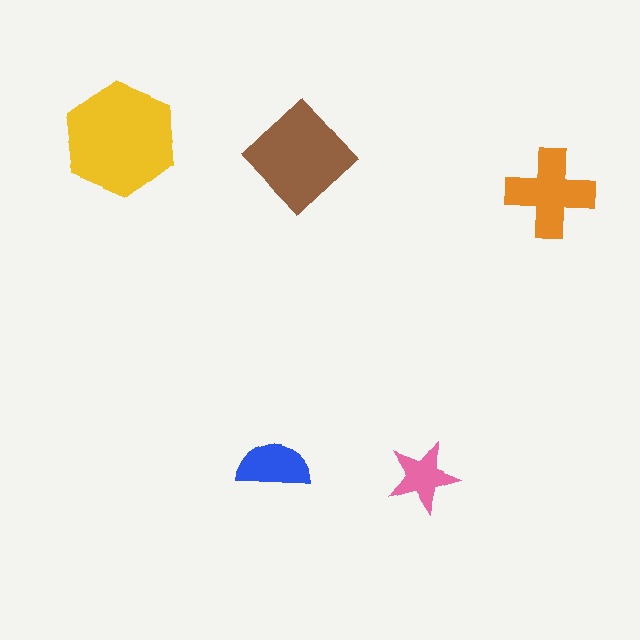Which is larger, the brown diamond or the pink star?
The brown diamond.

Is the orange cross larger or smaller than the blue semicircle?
Larger.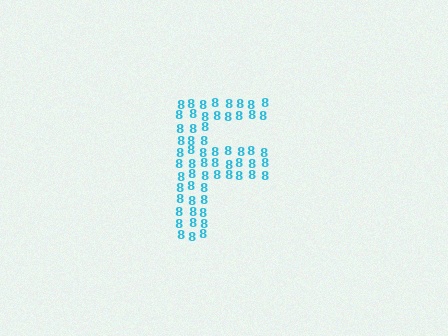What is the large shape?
The large shape is the letter F.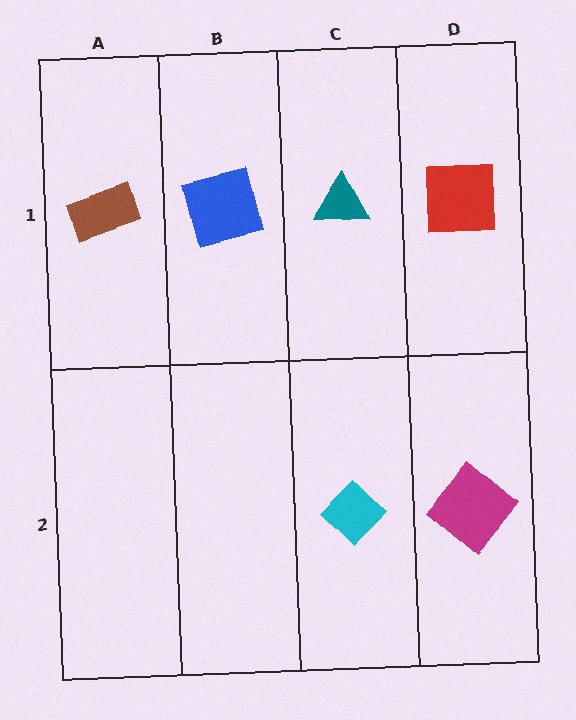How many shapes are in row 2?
2 shapes.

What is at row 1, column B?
A blue square.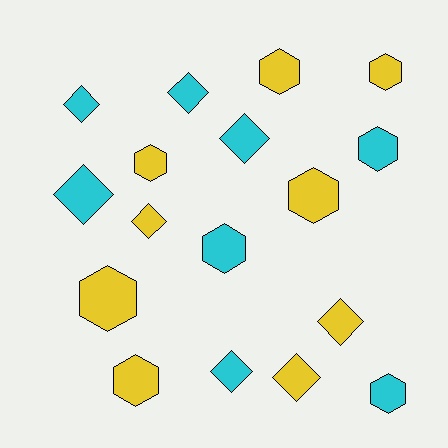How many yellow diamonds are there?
There are 3 yellow diamonds.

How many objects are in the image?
There are 17 objects.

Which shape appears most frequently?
Hexagon, with 9 objects.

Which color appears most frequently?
Yellow, with 9 objects.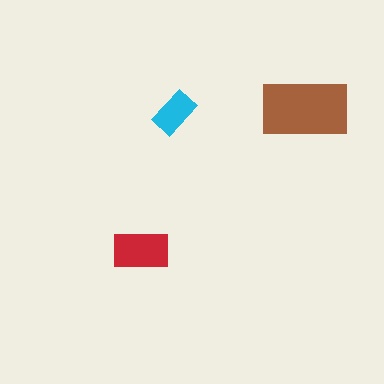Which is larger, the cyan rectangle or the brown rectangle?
The brown one.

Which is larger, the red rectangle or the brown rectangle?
The brown one.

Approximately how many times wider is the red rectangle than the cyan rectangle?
About 1.5 times wider.